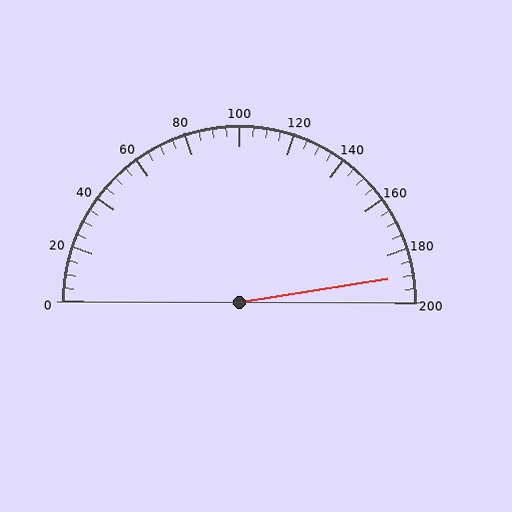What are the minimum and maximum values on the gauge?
The gauge ranges from 0 to 200.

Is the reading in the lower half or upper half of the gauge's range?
The reading is in the upper half of the range (0 to 200).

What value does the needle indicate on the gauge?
The needle indicates approximately 190.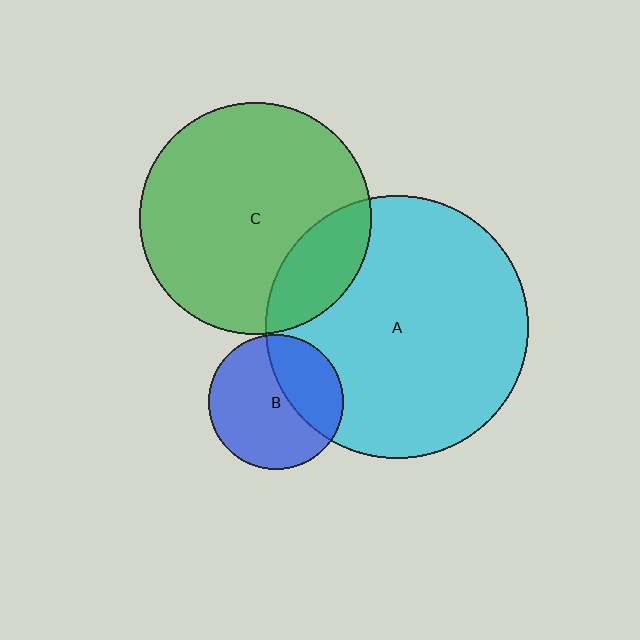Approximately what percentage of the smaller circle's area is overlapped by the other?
Approximately 20%.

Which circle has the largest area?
Circle A (cyan).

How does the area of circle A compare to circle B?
Approximately 3.8 times.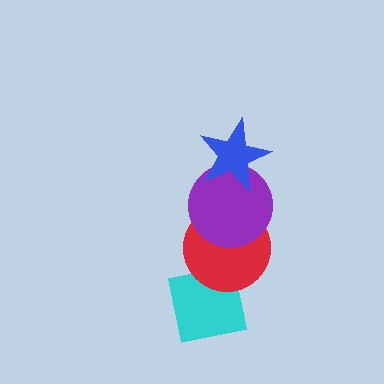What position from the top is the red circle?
The red circle is 3rd from the top.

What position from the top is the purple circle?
The purple circle is 2nd from the top.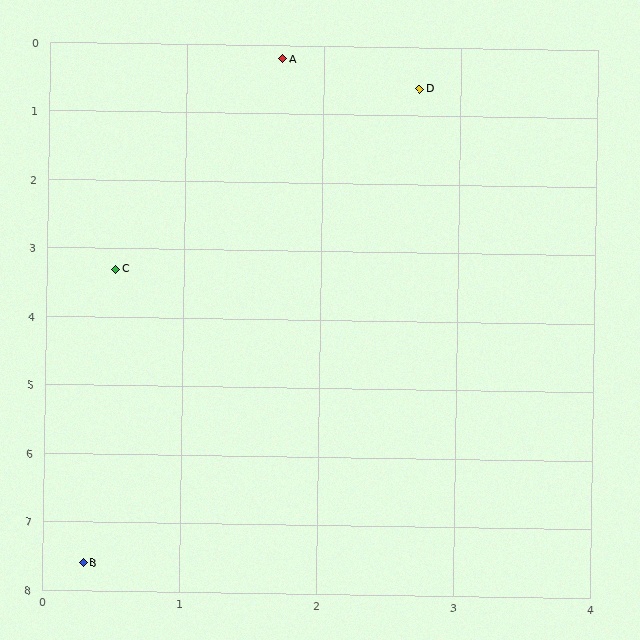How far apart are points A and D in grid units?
Points A and D are about 1.1 grid units apart.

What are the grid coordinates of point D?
Point D is at approximately (2.7, 0.6).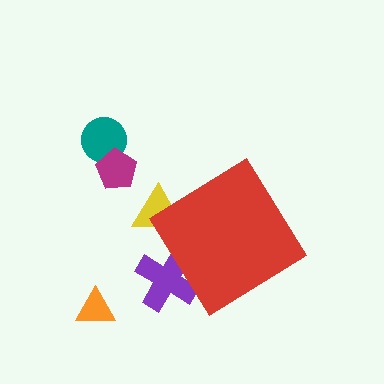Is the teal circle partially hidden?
No, the teal circle is fully visible.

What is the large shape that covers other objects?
A red diamond.